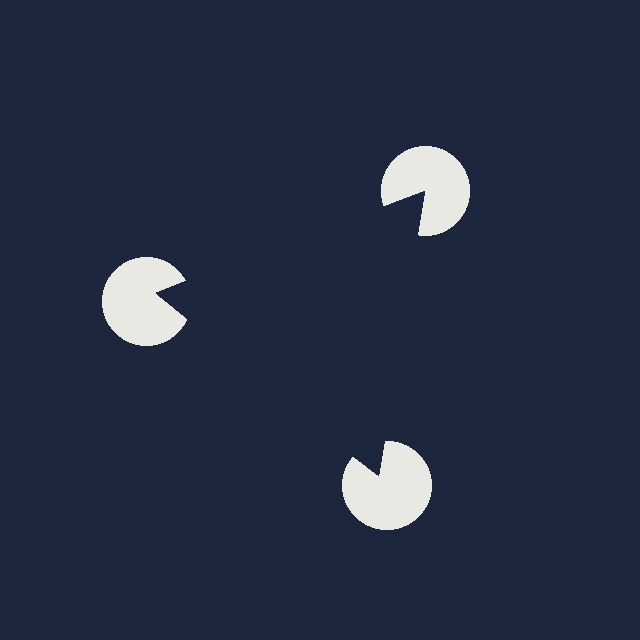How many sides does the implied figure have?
3 sides.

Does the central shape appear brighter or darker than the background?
It typically appears slightly darker than the background, even though no actual brightness change is drawn.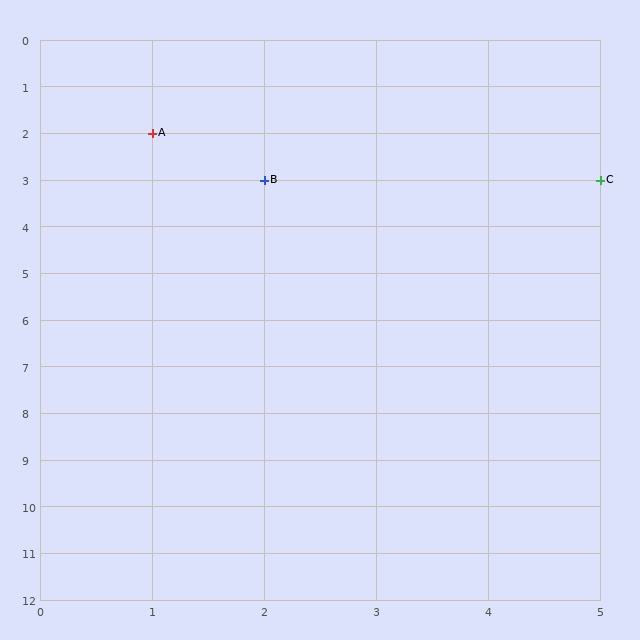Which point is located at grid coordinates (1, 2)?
Point A is at (1, 2).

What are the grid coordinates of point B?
Point B is at grid coordinates (2, 3).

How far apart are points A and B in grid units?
Points A and B are 1 column and 1 row apart (about 1.4 grid units diagonally).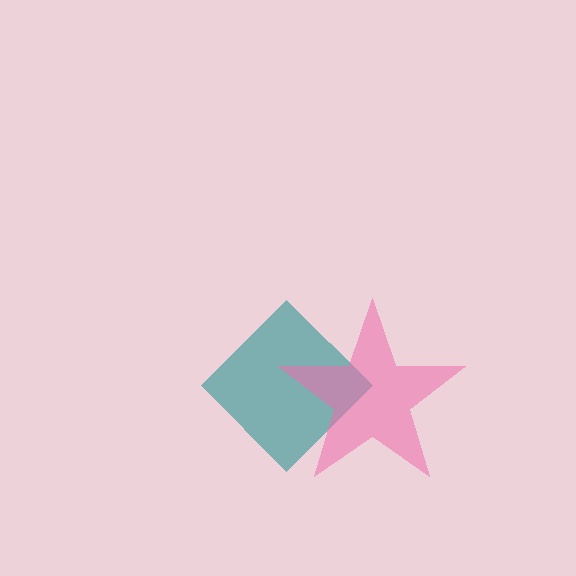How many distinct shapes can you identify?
There are 2 distinct shapes: a teal diamond, a pink star.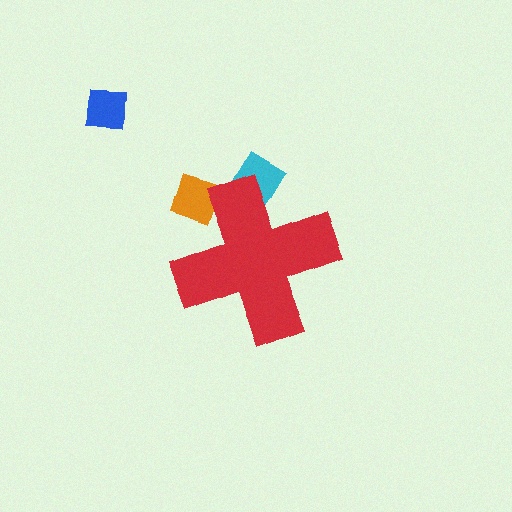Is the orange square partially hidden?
Yes, the orange square is partially hidden behind the red cross.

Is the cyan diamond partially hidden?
Yes, the cyan diamond is partially hidden behind the red cross.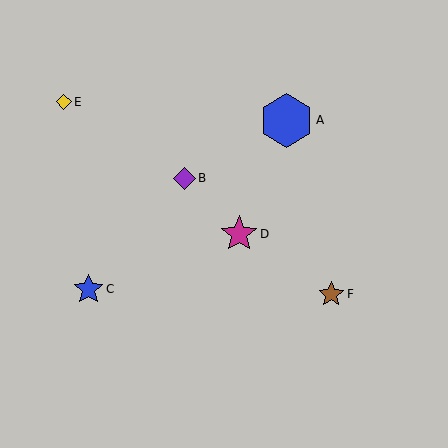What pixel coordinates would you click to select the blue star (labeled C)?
Click at (89, 289) to select the blue star C.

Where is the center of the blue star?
The center of the blue star is at (89, 289).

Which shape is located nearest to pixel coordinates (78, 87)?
The yellow diamond (labeled E) at (64, 102) is nearest to that location.